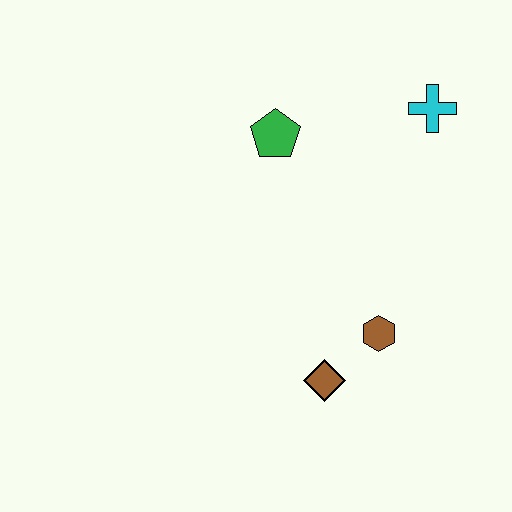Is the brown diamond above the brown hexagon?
No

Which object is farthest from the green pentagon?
The brown diamond is farthest from the green pentagon.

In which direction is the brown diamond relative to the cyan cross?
The brown diamond is below the cyan cross.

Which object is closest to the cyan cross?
The green pentagon is closest to the cyan cross.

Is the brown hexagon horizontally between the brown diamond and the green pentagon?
No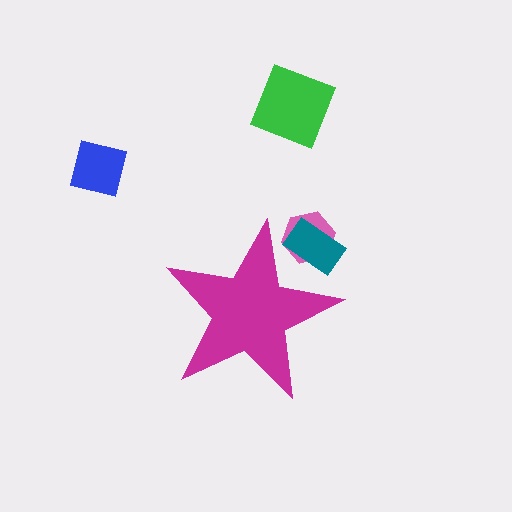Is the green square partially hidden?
No, the green square is fully visible.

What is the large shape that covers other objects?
A magenta star.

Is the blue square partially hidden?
No, the blue square is fully visible.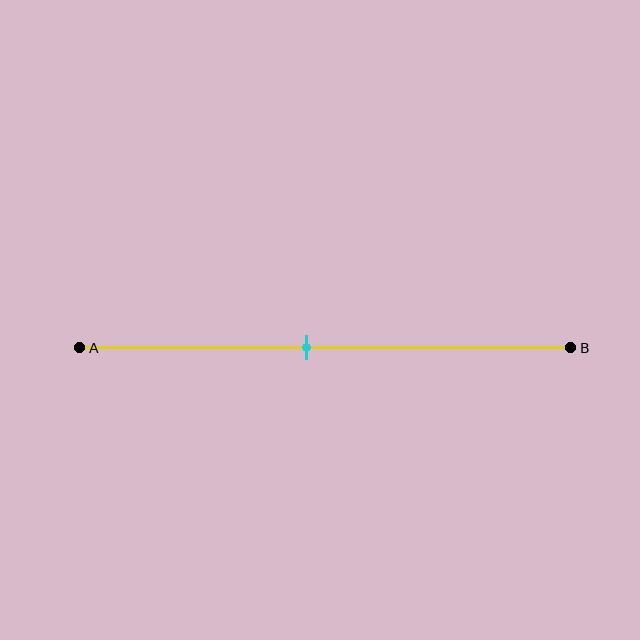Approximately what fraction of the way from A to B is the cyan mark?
The cyan mark is approximately 45% of the way from A to B.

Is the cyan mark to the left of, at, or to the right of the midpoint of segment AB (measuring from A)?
The cyan mark is to the left of the midpoint of segment AB.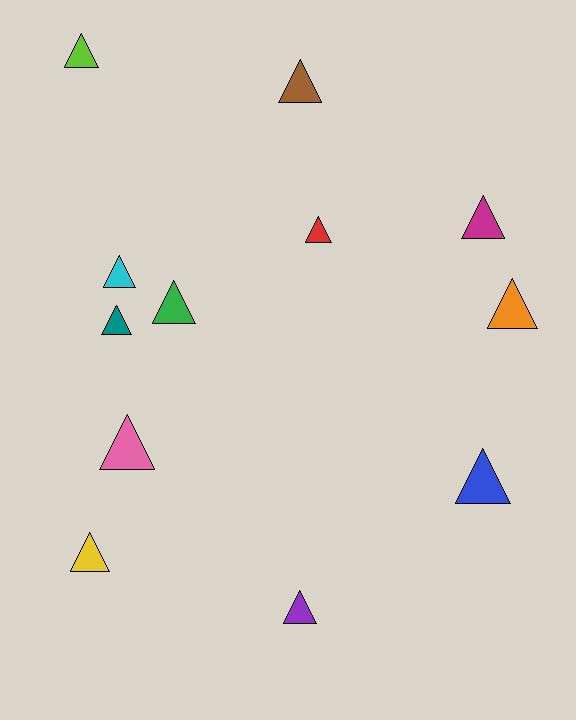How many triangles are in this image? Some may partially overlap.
There are 12 triangles.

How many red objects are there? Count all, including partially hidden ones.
There is 1 red object.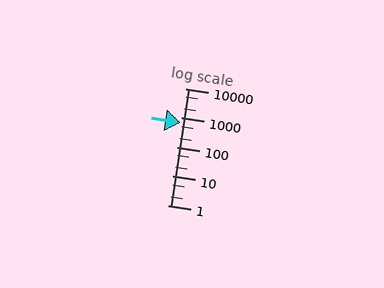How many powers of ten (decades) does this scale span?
The scale spans 4 decades, from 1 to 10000.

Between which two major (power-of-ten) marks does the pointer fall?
The pointer is between 100 and 1000.